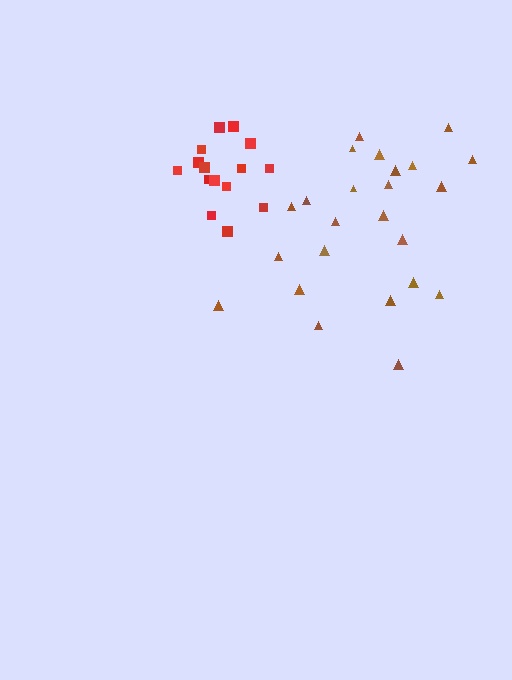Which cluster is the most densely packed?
Red.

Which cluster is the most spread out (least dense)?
Brown.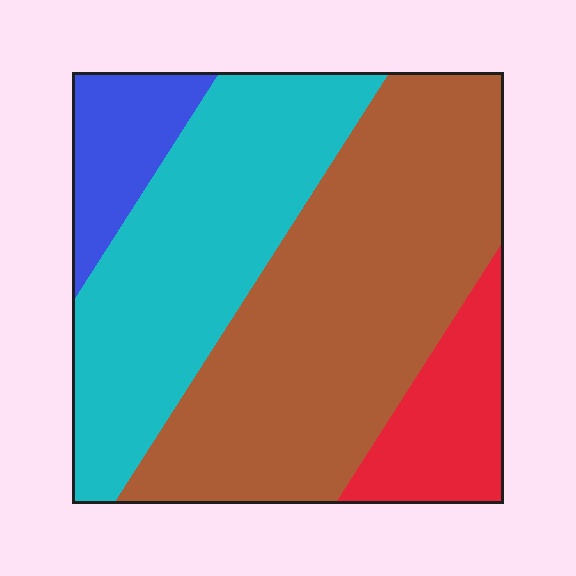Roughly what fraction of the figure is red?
Red covers around 10% of the figure.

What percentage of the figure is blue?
Blue takes up less than a sixth of the figure.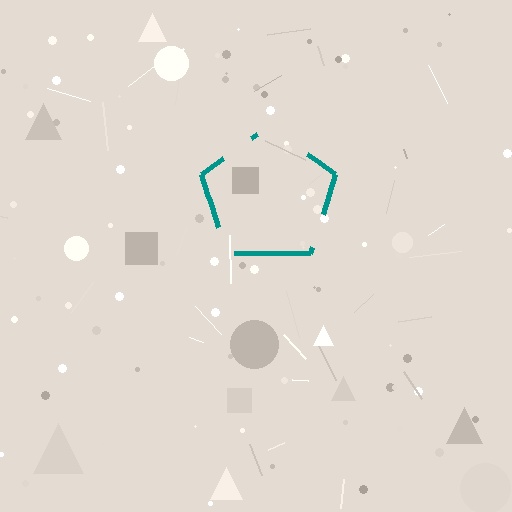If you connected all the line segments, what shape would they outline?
They would outline a pentagon.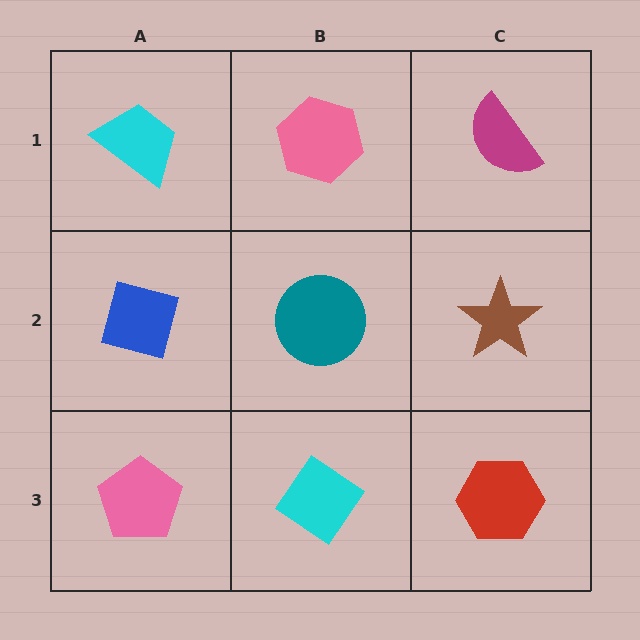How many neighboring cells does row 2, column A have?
3.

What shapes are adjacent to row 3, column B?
A teal circle (row 2, column B), a pink pentagon (row 3, column A), a red hexagon (row 3, column C).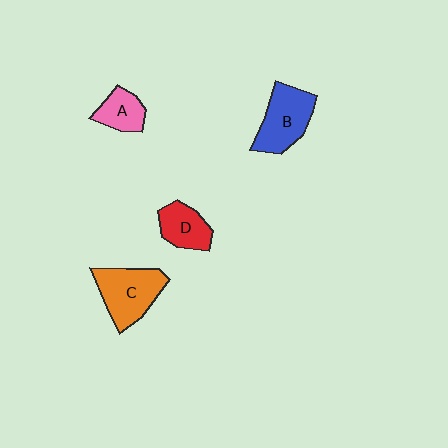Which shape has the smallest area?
Shape A (pink).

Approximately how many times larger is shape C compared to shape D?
Approximately 1.6 times.